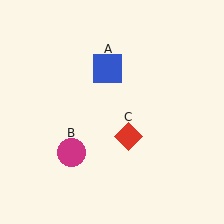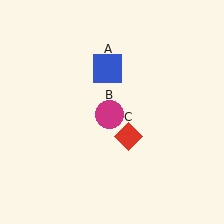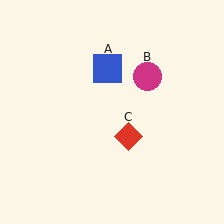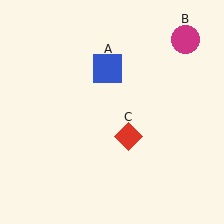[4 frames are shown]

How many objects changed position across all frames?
1 object changed position: magenta circle (object B).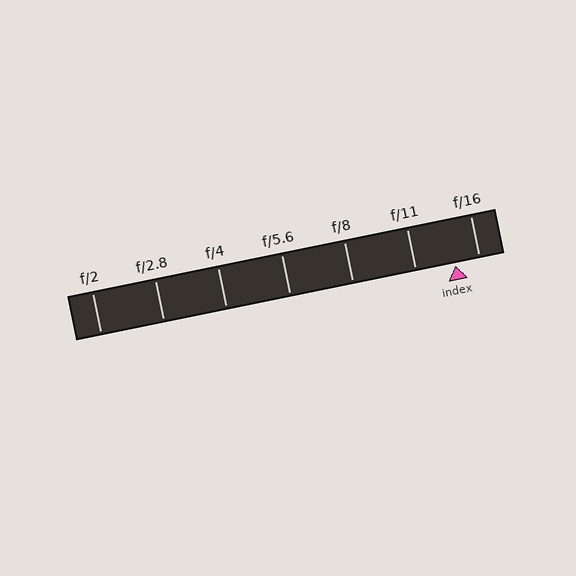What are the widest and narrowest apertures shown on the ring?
The widest aperture shown is f/2 and the narrowest is f/16.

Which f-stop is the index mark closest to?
The index mark is closest to f/16.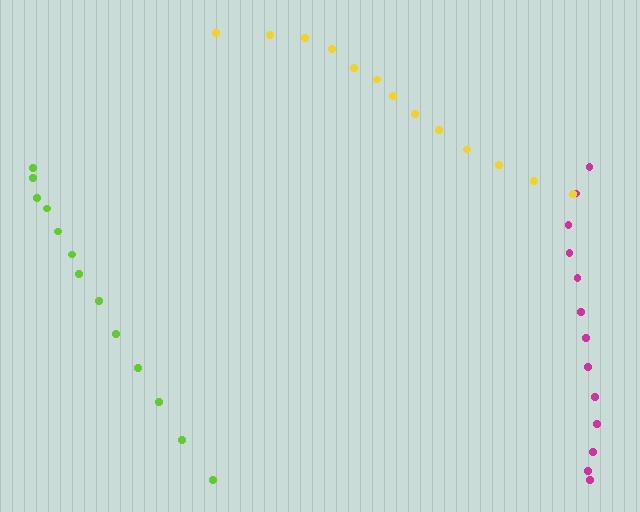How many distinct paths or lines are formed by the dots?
There are 3 distinct paths.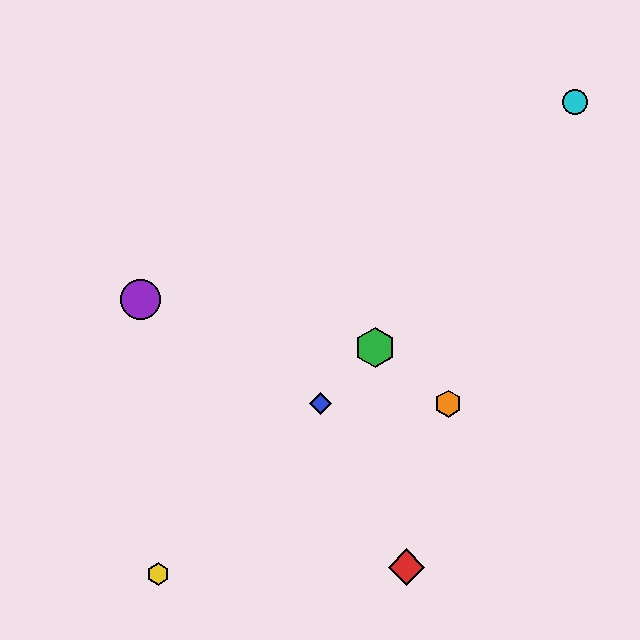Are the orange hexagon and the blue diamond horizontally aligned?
Yes, both are at y≈404.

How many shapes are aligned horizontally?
2 shapes (the blue diamond, the orange hexagon) are aligned horizontally.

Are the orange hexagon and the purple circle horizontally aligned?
No, the orange hexagon is at y≈404 and the purple circle is at y≈300.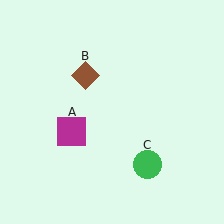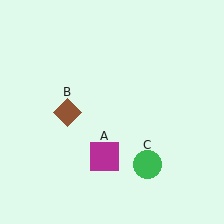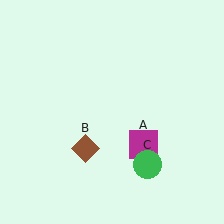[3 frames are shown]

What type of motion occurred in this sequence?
The magenta square (object A), brown diamond (object B) rotated counterclockwise around the center of the scene.